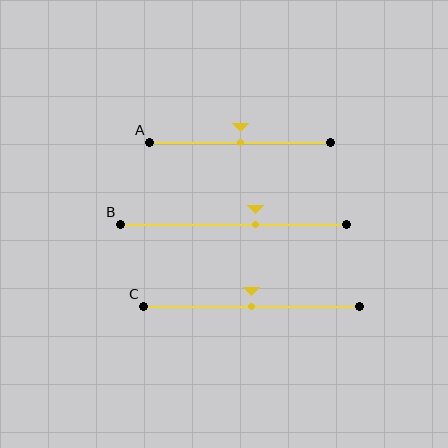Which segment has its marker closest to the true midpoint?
Segment A has its marker closest to the true midpoint.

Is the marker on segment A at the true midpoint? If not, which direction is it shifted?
Yes, the marker on segment A is at the true midpoint.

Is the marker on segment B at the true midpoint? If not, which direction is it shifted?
No, the marker on segment B is shifted to the right by about 10% of the segment length.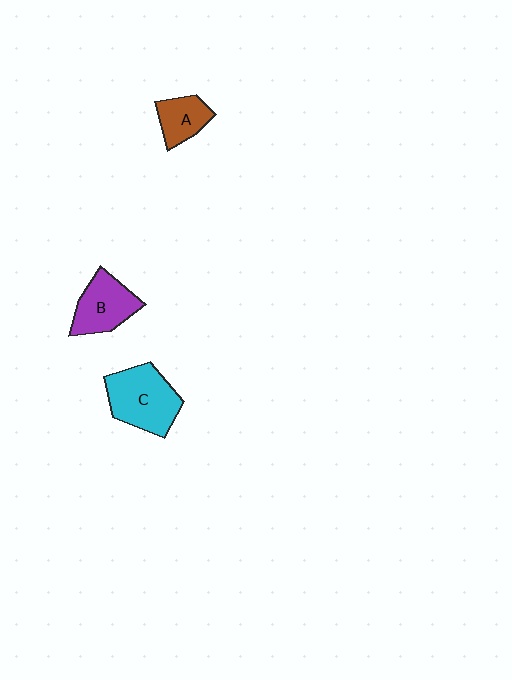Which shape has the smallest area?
Shape A (brown).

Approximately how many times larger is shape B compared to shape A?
Approximately 1.4 times.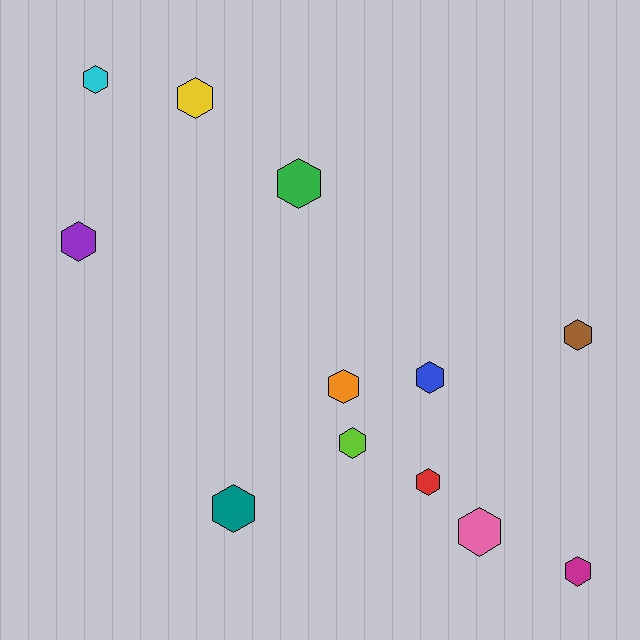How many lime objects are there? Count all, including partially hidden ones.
There is 1 lime object.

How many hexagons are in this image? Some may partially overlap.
There are 12 hexagons.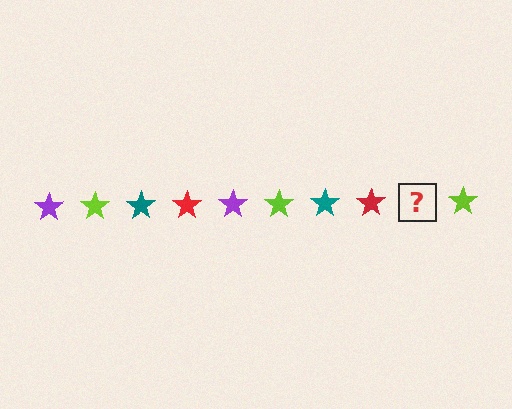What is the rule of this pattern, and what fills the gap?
The rule is that the pattern cycles through purple, lime, teal, red stars. The gap should be filled with a purple star.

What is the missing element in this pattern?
The missing element is a purple star.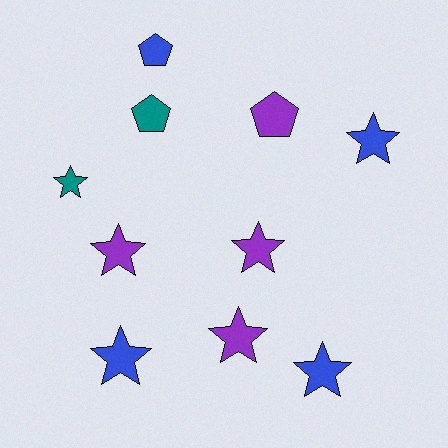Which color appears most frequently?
Purple, with 4 objects.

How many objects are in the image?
There are 10 objects.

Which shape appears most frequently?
Star, with 7 objects.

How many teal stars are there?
There is 1 teal star.